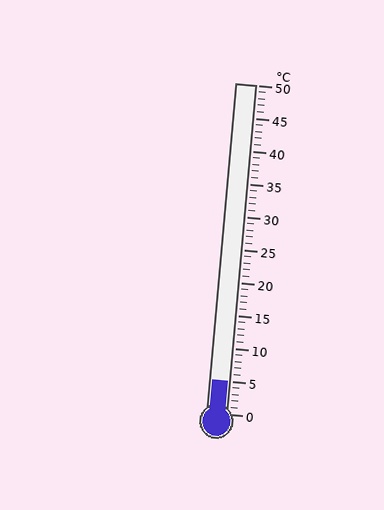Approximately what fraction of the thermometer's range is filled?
The thermometer is filled to approximately 10% of its range.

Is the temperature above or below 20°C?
The temperature is below 20°C.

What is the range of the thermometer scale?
The thermometer scale ranges from 0°C to 50°C.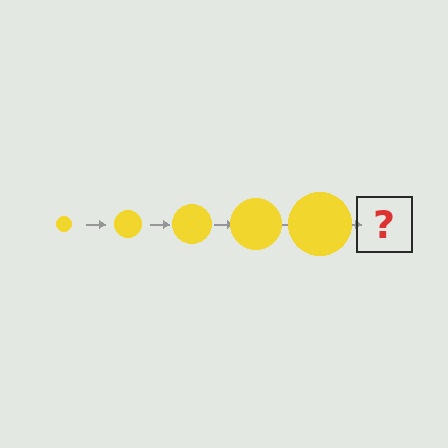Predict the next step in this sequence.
The next step is a yellow circle, larger than the previous one.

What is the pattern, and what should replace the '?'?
The pattern is that the circle gets progressively larger each step. The '?' should be a yellow circle, larger than the previous one.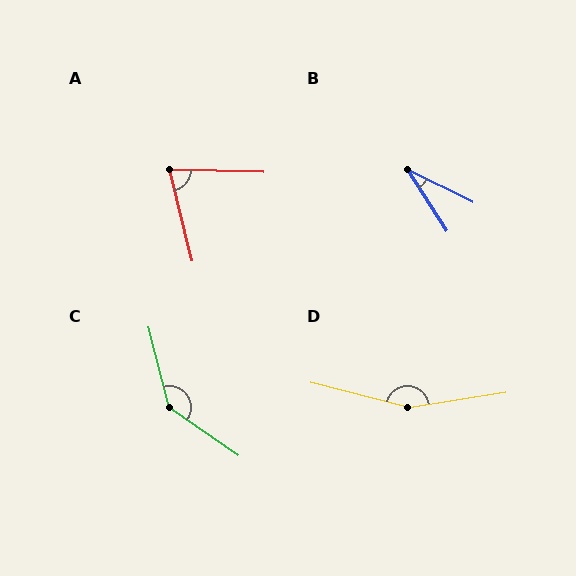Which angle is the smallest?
B, at approximately 31 degrees.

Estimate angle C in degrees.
Approximately 139 degrees.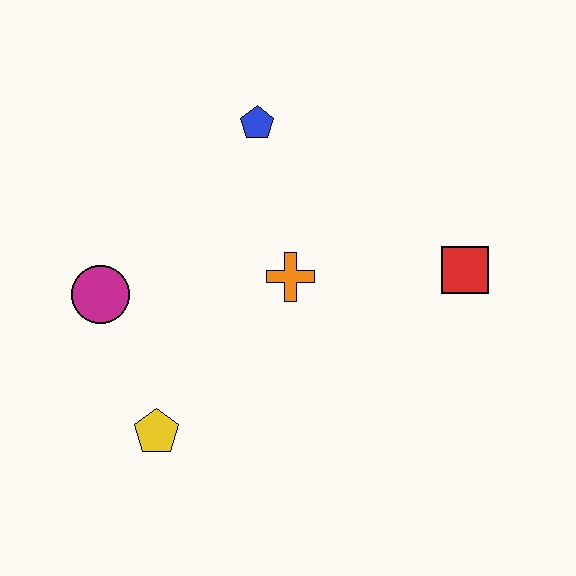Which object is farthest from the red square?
The magenta circle is farthest from the red square.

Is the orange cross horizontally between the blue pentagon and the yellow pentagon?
No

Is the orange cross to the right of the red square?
No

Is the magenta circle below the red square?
Yes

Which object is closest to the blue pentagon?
The orange cross is closest to the blue pentagon.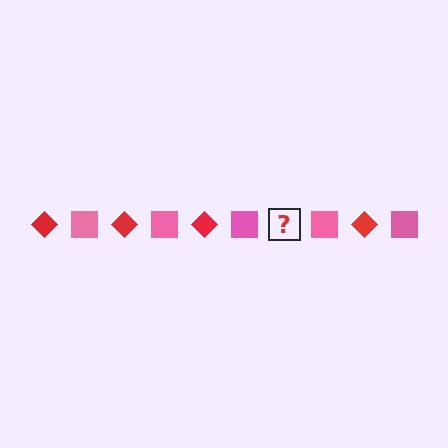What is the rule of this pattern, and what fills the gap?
The rule is that the pattern alternates between red diamond and pink square. The gap should be filled with a red diamond.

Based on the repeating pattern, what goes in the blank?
The blank should be a red diamond.